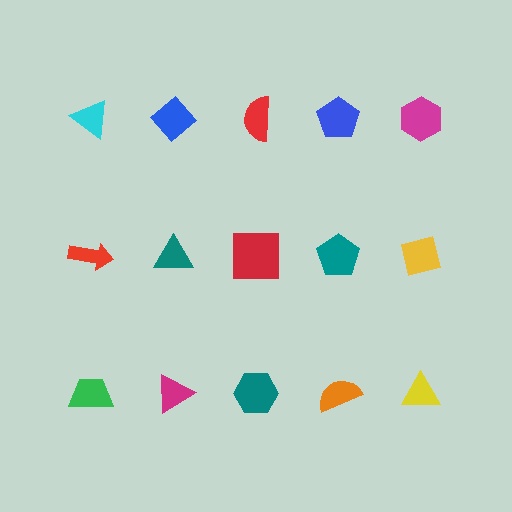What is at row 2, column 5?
A yellow square.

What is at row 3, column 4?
An orange semicircle.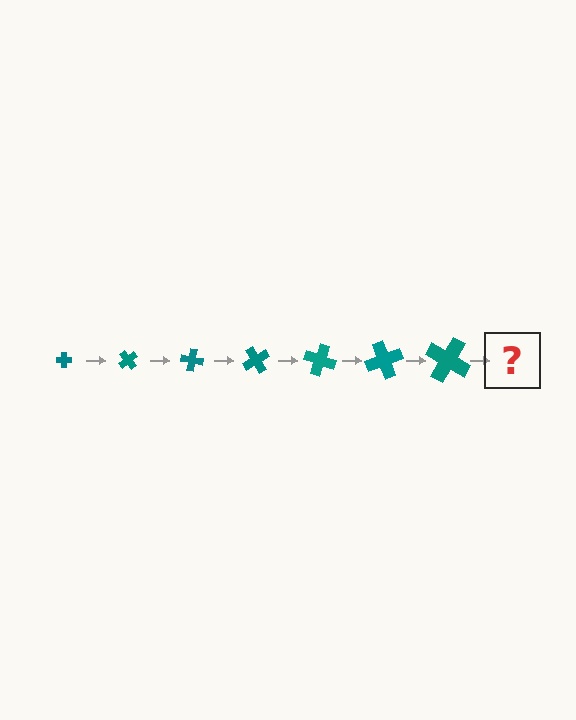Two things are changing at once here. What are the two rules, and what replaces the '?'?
The two rules are that the cross grows larger each step and it rotates 50 degrees each step. The '?' should be a cross, larger than the previous one and rotated 350 degrees from the start.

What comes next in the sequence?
The next element should be a cross, larger than the previous one and rotated 350 degrees from the start.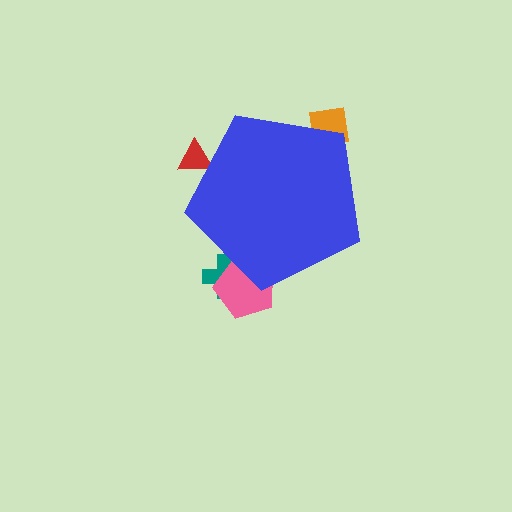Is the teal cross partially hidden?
Yes, the teal cross is partially hidden behind the blue pentagon.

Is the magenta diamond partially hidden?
Yes, the magenta diamond is partially hidden behind the blue pentagon.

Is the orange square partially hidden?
Yes, the orange square is partially hidden behind the blue pentagon.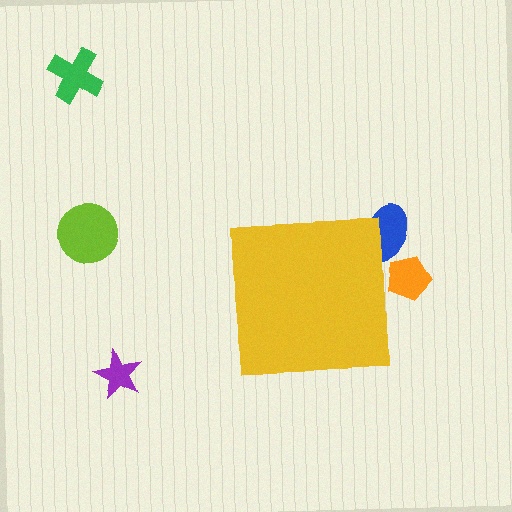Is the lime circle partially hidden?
No, the lime circle is fully visible.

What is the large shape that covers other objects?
A yellow square.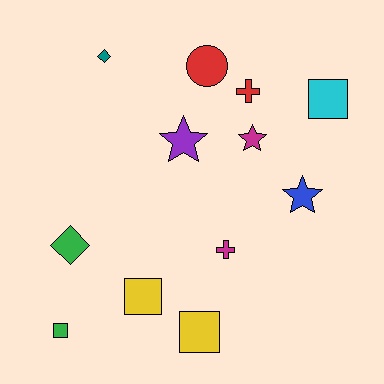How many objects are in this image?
There are 12 objects.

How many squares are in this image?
There are 4 squares.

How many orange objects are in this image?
There are no orange objects.